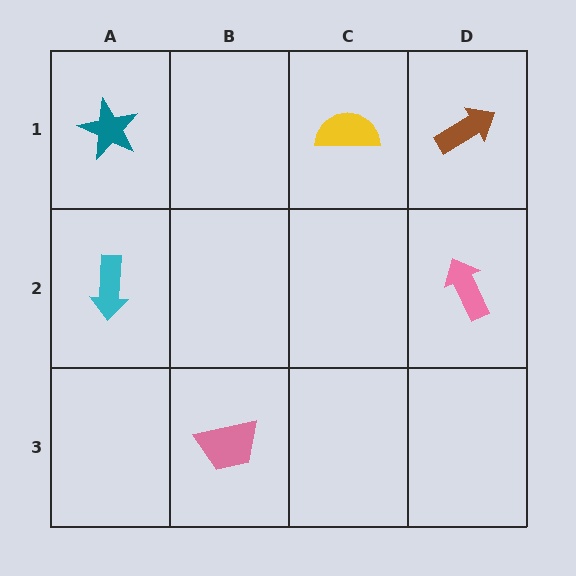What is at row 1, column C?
A yellow semicircle.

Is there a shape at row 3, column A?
No, that cell is empty.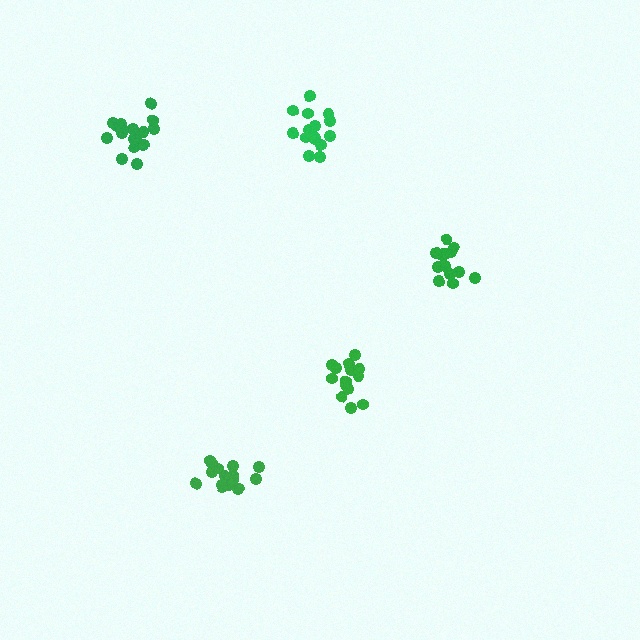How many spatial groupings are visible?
There are 5 spatial groupings.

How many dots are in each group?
Group 1: 14 dots, Group 2: 17 dots, Group 3: 15 dots, Group 4: 13 dots, Group 5: 18 dots (77 total).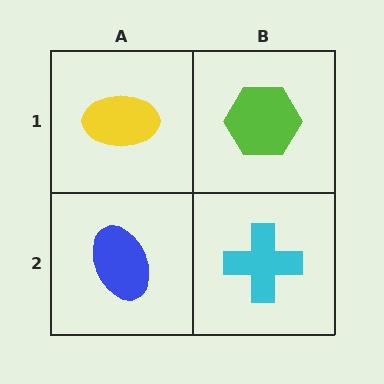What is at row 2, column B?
A cyan cross.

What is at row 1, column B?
A lime hexagon.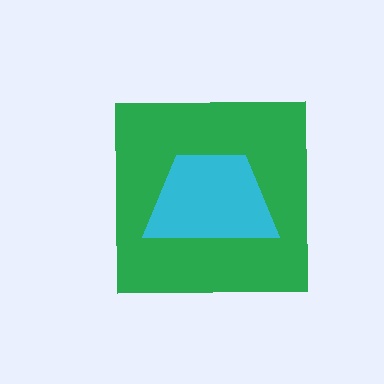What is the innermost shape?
The cyan trapezoid.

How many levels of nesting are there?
2.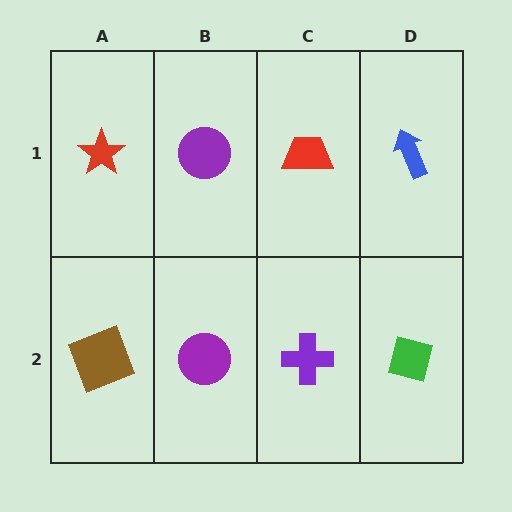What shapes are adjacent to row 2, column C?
A red trapezoid (row 1, column C), a purple circle (row 2, column B), a green square (row 2, column D).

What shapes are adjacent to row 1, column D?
A green square (row 2, column D), a red trapezoid (row 1, column C).